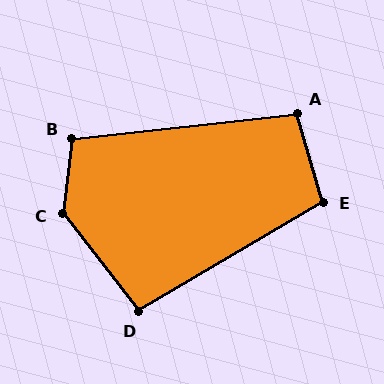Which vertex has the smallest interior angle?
D, at approximately 97 degrees.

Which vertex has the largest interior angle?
C, at approximately 135 degrees.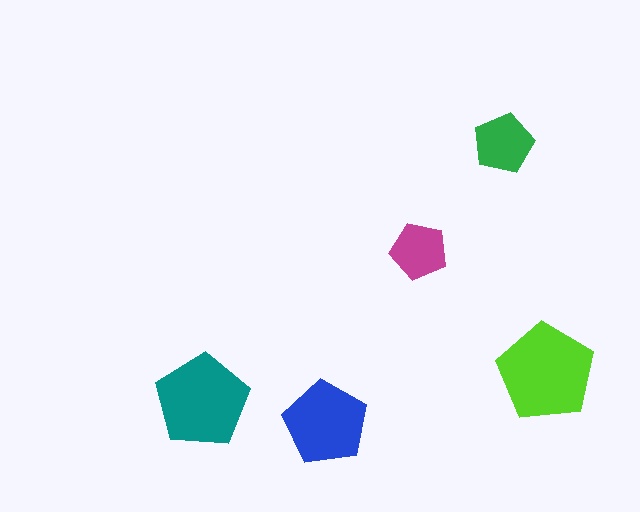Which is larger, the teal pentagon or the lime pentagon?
The lime one.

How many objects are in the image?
There are 5 objects in the image.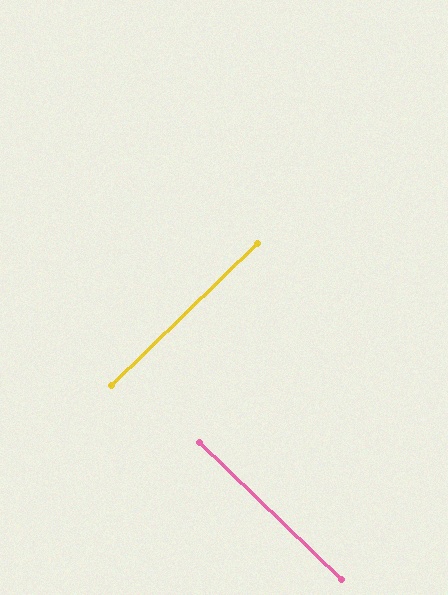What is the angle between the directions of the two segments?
Approximately 88 degrees.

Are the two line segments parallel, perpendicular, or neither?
Perpendicular — they meet at approximately 88°.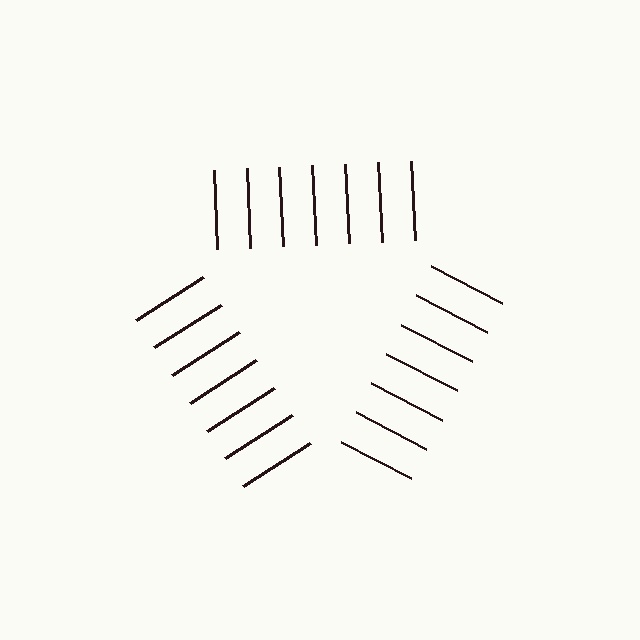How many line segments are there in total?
21 — 7 along each of the 3 edges.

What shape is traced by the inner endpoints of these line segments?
An illusory triangle — the line segments terminate on its edges but no continuous stroke is drawn.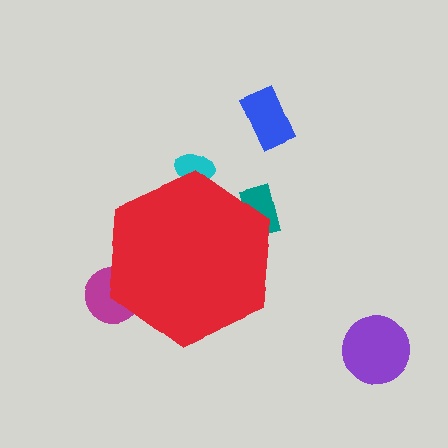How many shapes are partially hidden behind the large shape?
3 shapes are partially hidden.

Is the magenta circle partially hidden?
Yes, the magenta circle is partially hidden behind the red hexagon.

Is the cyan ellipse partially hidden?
Yes, the cyan ellipse is partially hidden behind the red hexagon.